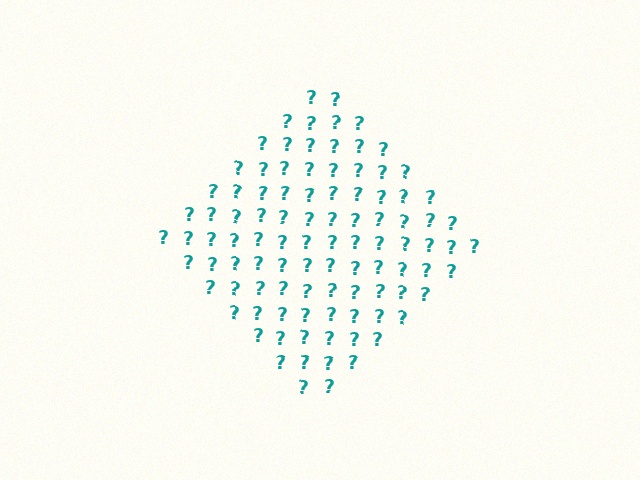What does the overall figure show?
The overall figure shows a diamond.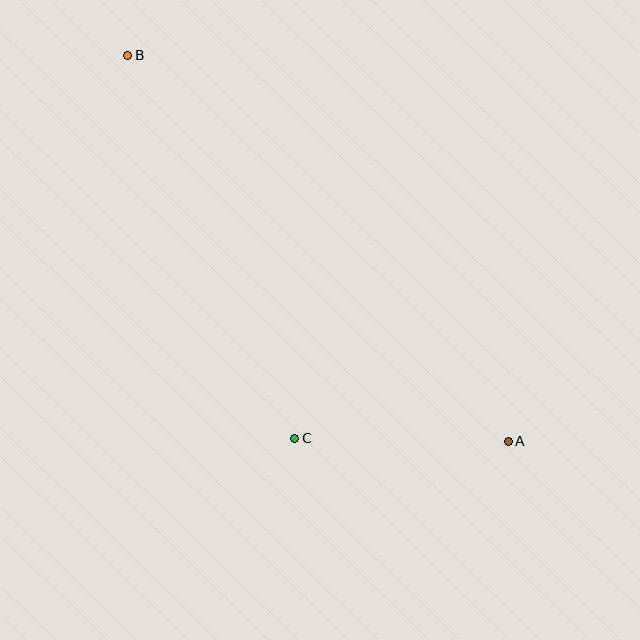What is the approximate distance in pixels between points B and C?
The distance between B and C is approximately 418 pixels.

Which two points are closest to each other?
Points A and C are closest to each other.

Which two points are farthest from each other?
Points A and B are farthest from each other.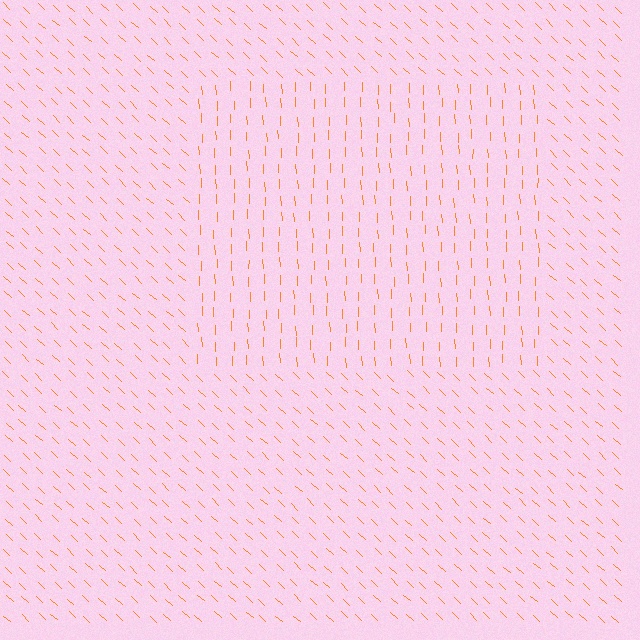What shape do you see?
I see a rectangle.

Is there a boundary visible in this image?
Yes, there is a texture boundary formed by a change in line orientation.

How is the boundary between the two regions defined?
The boundary is defined purely by a change in line orientation (approximately 45 degrees difference). All lines are the same color and thickness.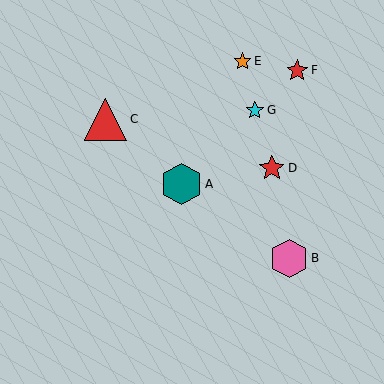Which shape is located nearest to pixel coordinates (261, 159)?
The red star (labeled D) at (272, 168) is nearest to that location.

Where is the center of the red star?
The center of the red star is at (272, 168).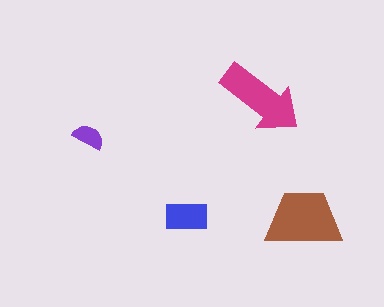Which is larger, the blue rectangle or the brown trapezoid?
The brown trapezoid.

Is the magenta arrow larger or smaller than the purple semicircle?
Larger.